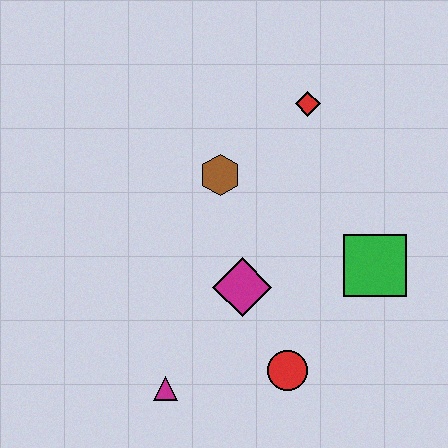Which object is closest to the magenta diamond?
The red circle is closest to the magenta diamond.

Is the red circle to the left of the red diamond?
Yes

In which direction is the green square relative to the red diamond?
The green square is below the red diamond.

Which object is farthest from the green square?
The magenta triangle is farthest from the green square.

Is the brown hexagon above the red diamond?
No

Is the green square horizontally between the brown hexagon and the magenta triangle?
No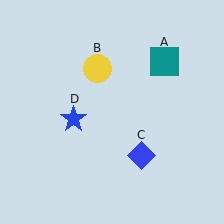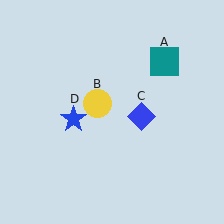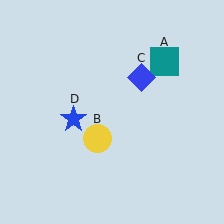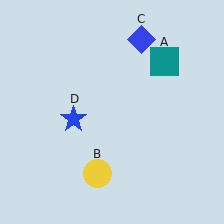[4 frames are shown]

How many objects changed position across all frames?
2 objects changed position: yellow circle (object B), blue diamond (object C).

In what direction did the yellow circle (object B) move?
The yellow circle (object B) moved down.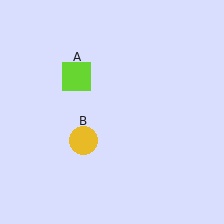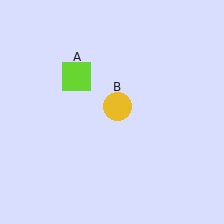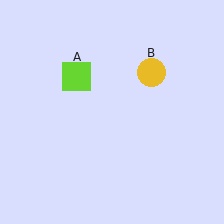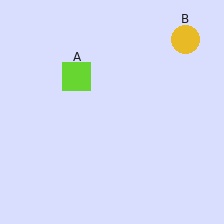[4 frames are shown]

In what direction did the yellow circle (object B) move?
The yellow circle (object B) moved up and to the right.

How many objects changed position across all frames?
1 object changed position: yellow circle (object B).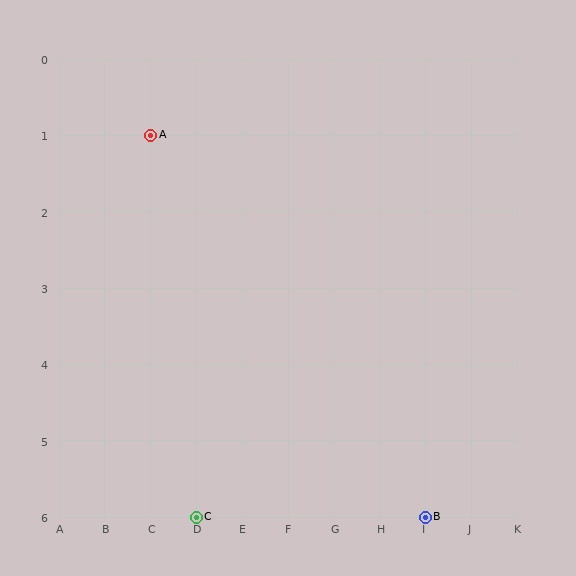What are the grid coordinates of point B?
Point B is at grid coordinates (I, 6).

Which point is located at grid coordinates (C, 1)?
Point A is at (C, 1).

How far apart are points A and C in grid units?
Points A and C are 1 column and 5 rows apart (about 5.1 grid units diagonally).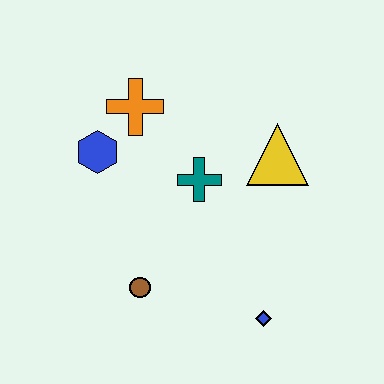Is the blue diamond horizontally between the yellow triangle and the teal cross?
Yes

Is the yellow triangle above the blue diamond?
Yes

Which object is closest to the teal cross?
The yellow triangle is closest to the teal cross.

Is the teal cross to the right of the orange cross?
Yes